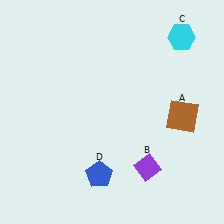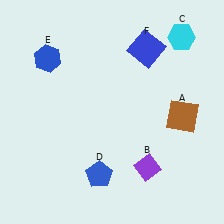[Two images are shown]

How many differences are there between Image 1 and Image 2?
There are 2 differences between the two images.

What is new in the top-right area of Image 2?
A blue square (F) was added in the top-right area of Image 2.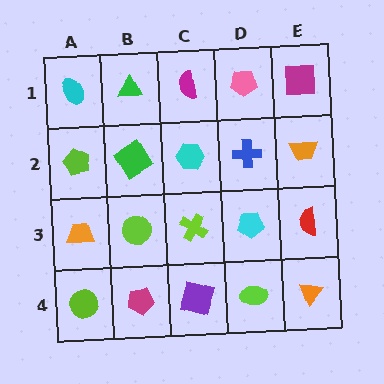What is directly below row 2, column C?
A lime cross.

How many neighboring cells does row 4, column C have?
3.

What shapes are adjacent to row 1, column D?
A blue cross (row 2, column D), a magenta semicircle (row 1, column C), a magenta square (row 1, column E).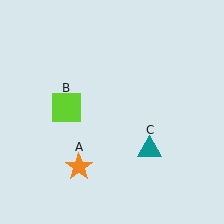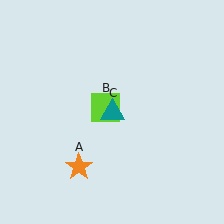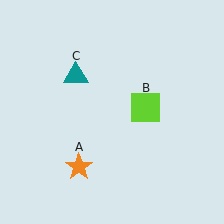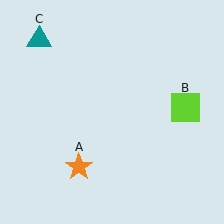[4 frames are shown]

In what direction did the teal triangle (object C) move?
The teal triangle (object C) moved up and to the left.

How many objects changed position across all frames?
2 objects changed position: lime square (object B), teal triangle (object C).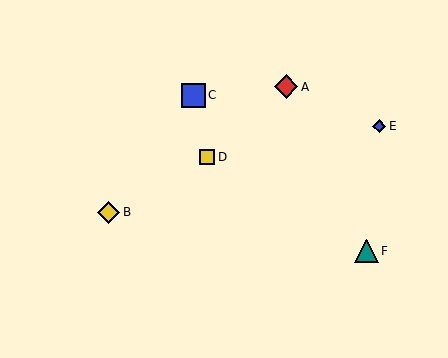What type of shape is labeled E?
Shape E is a blue diamond.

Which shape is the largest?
The blue square (labeled C) is the largest.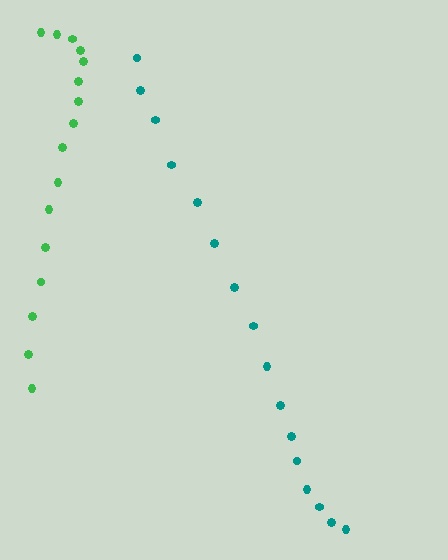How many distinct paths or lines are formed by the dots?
There are 2 distinct paths.